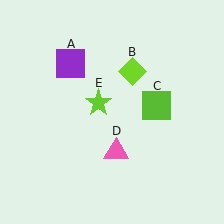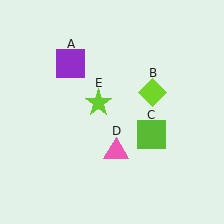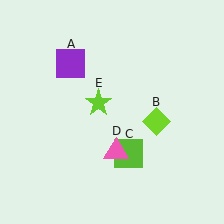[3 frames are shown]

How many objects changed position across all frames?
2 objects changed position: lime diamond (object B), lime square (object C).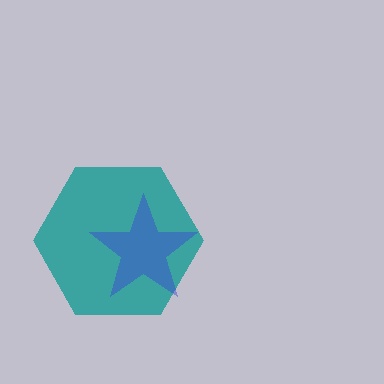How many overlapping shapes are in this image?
There are 2 overlapping shapes in the image.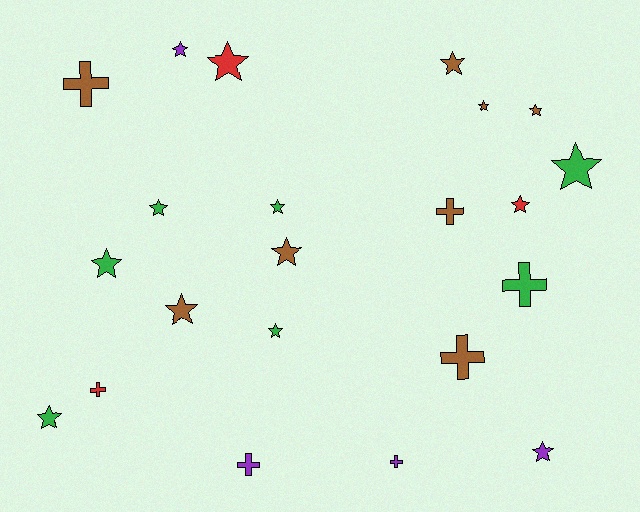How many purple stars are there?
There are 2 purple stars.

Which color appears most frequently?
Brown, with 8 objects.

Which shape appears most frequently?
Star, with 15 objects.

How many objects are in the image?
There are 22 objects.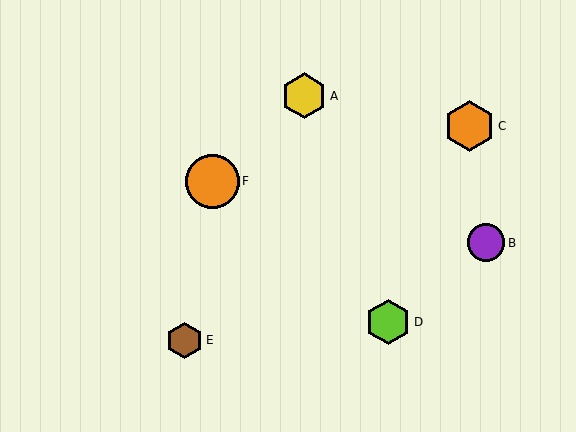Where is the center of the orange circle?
The center of the orange circle is at (212, 181).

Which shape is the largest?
The orange circle (labeled F) is the largest.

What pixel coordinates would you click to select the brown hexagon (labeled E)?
Click at (185, 340) to select the brown hexagon E.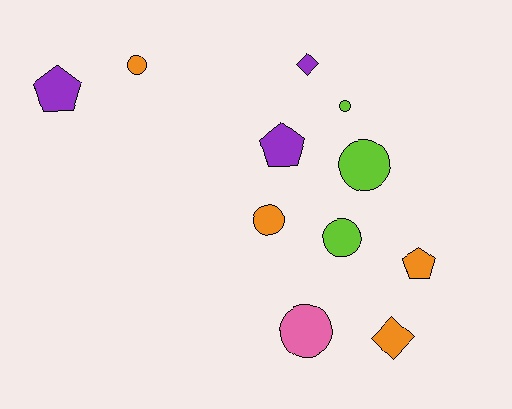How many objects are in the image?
There are 11 objects.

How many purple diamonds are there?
There is 1 purple diamond.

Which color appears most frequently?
Orange, with 4 objects.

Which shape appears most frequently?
Circle, with 6 objects.